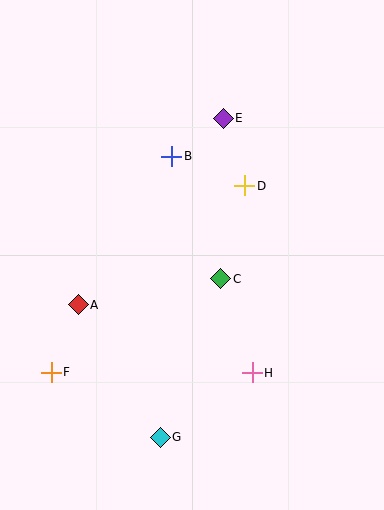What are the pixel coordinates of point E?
Point E is at (223, 118).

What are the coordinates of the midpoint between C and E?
The midpoint between C and E is at (222, 199).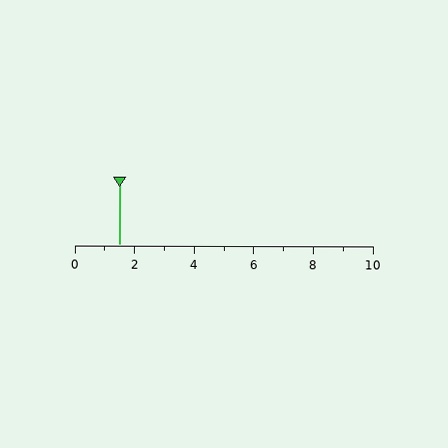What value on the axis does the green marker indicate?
The marker indicates approximately 1.5.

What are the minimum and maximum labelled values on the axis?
The axis runs from 0 to 10.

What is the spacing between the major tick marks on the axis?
The major ticks are spaced 2 apart.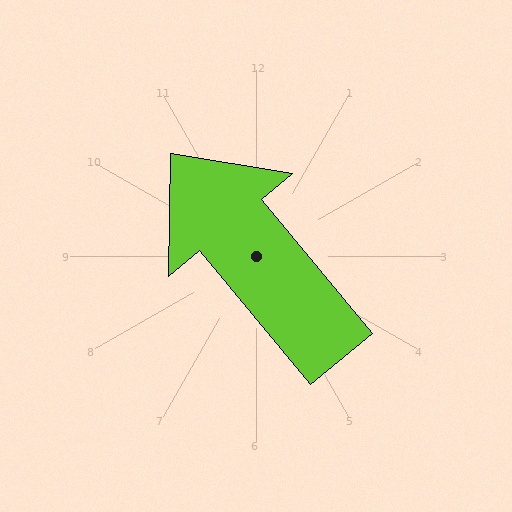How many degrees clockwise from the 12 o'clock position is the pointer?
Approximately 320 degrees.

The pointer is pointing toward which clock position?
Roughly 11 o'clock.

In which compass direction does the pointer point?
Northwest.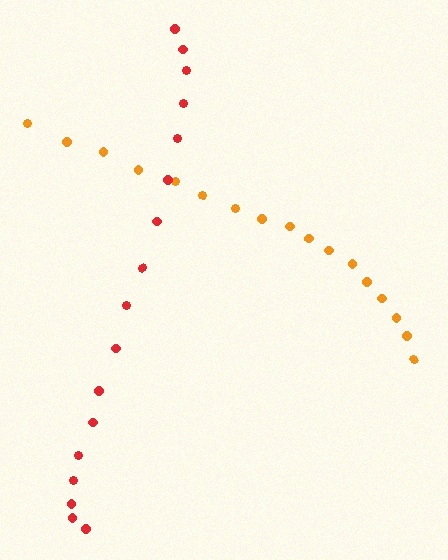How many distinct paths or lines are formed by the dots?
There are 2 distinct paths.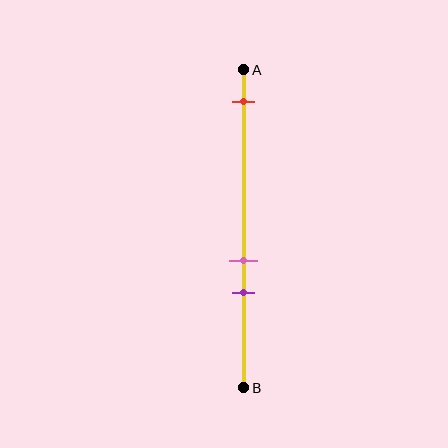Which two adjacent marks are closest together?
The pink and purple marks are the closest adjacent pair.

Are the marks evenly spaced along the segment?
No, the marks are not evenly spaced.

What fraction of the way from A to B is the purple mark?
The purple mark is approximately 70% (0.7) of the way from A to B.